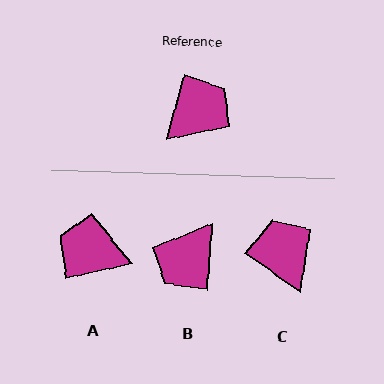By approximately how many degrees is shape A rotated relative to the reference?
Approximately 118 degrees counter-clockwise.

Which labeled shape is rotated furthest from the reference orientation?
B, about 169 degrees away.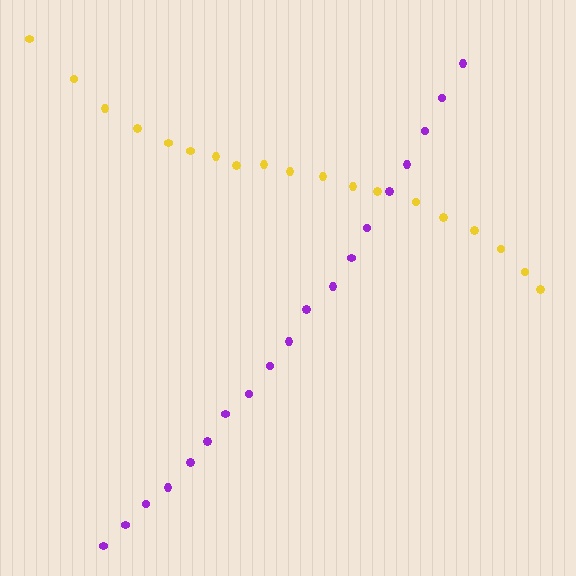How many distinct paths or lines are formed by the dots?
There are 2 distinct paths.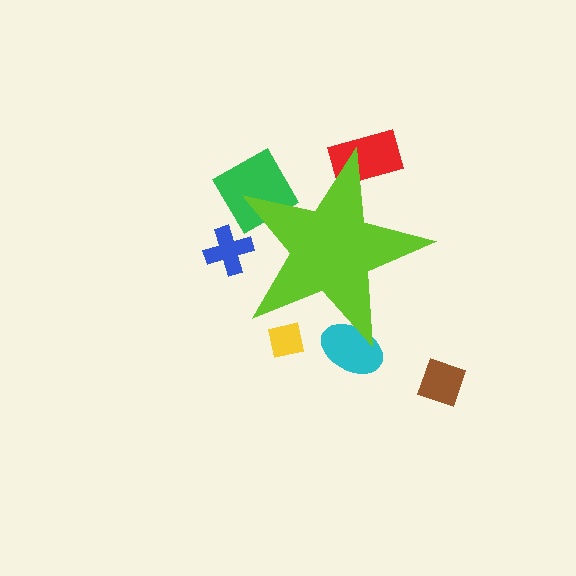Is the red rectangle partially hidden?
Yes, the red rectangle is partially hidden behind the lime star.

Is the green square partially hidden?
Yes, the green square is partially hidden behind the lime star.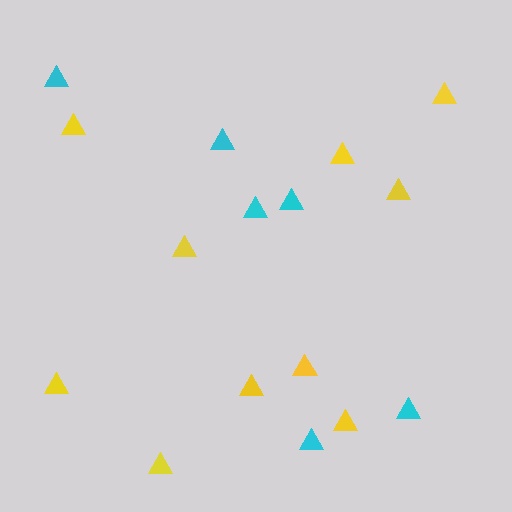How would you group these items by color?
There are 2 groups: one group of cyan triangles (6) and one group of yellow triangles (10).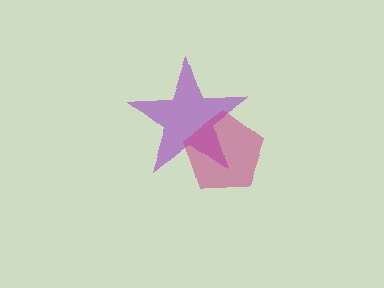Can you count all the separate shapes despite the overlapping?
Yes, there are 2 separate shapes.